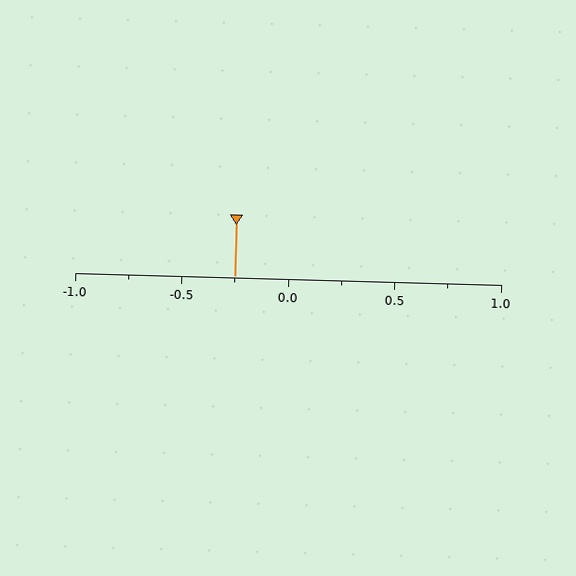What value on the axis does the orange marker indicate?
The marker indicates approximately -0.25.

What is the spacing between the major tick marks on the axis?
The major ticks are spaced 0.5 apart.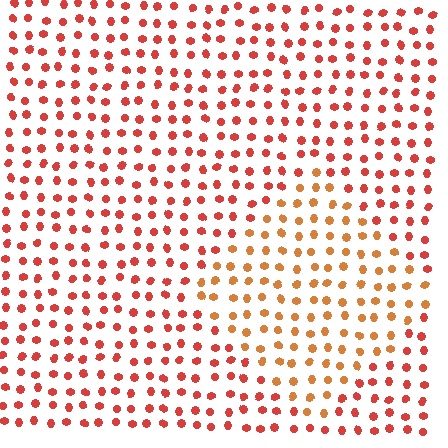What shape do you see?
I see a diamond.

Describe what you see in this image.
The image is filled with small red elements in a uniform arrangement. A diamond-shaped region is visible where the elements are tinted to a slightly different hue, forming a subtle color boundary.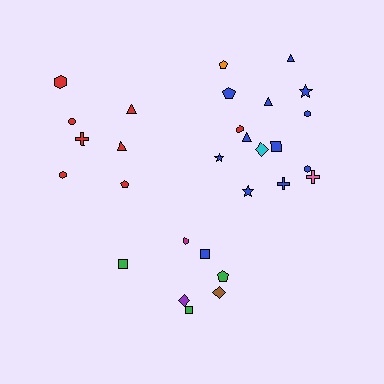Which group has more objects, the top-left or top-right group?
The top-right group.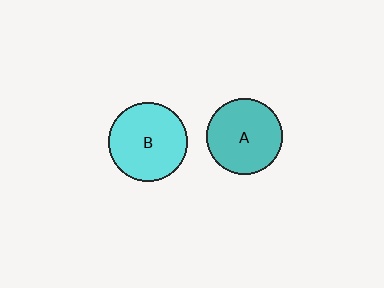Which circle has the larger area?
Circle B (cyan).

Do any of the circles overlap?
No, none of the circles overlap.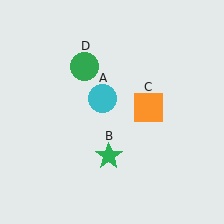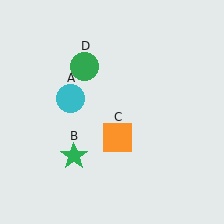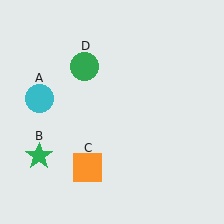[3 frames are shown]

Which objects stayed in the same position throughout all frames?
Green circle (object D) remained stationary.